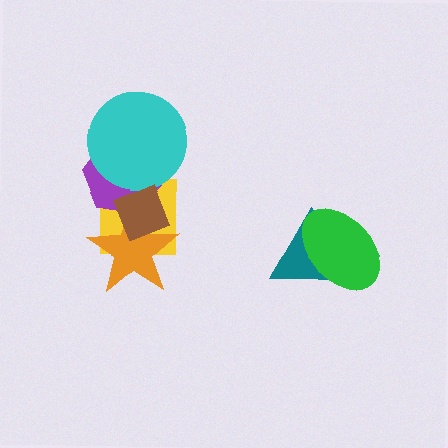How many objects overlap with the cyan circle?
3 objects overlap with the cyan circle.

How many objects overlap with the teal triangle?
1 object overlaps with the teal triangle.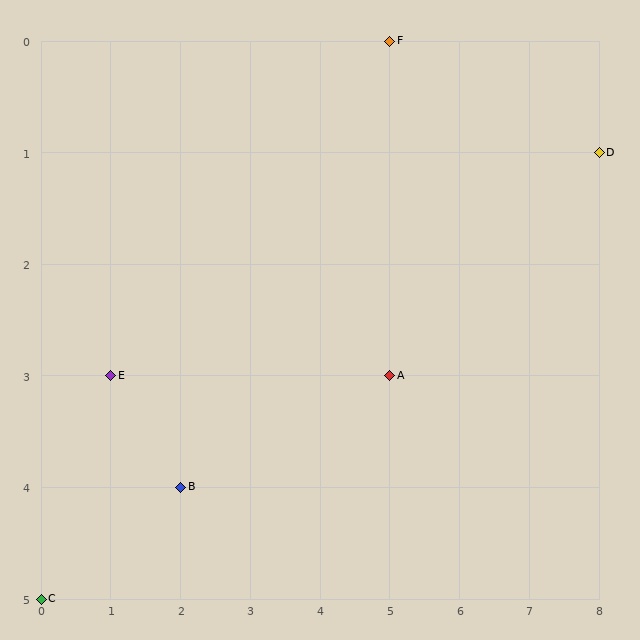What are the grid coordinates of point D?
Point D is at grid coordinates (8, 1).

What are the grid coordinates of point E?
Point E is at grid coordinates (1, 3).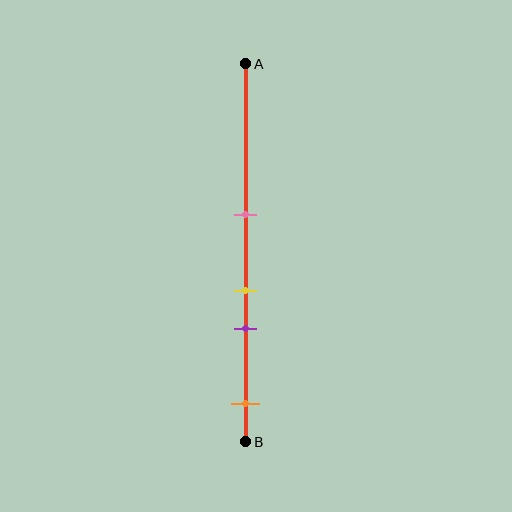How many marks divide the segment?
There are 4 marks dividing the segment.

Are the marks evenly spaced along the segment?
No, the marks are not evenly spaced.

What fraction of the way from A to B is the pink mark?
The pink mark is approximately 40% (0.4) of the way from A to B.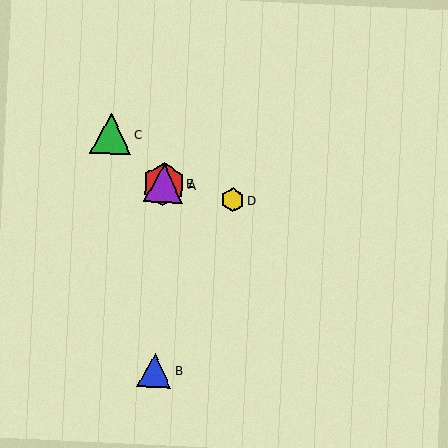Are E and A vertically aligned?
Yes, both are at x≈164.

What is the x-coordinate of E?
Object E is at x≈164.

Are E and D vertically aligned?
No, E is at x≈164 and D is at x≈233.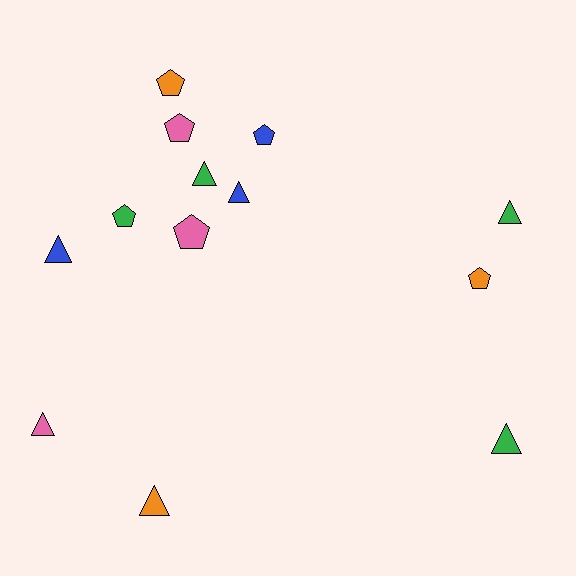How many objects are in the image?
There are 13 objects.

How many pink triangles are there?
There is 1 pink triangle.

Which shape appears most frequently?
Triangle, with 7 objects.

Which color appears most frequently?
Green, with 4 objects.